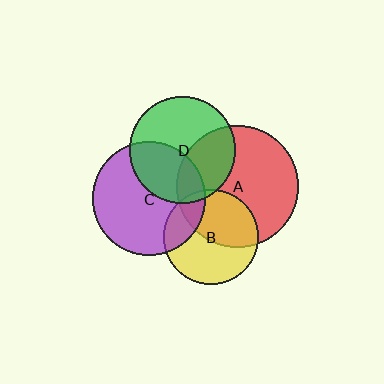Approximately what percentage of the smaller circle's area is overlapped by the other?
Approximately 15%.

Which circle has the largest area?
Circle A (red).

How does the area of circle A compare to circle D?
Approximately 1.3 times.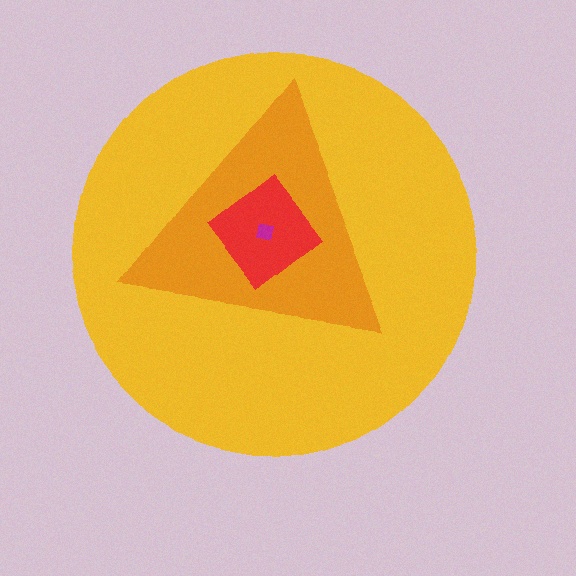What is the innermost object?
The magenta square.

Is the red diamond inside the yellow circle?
Yes.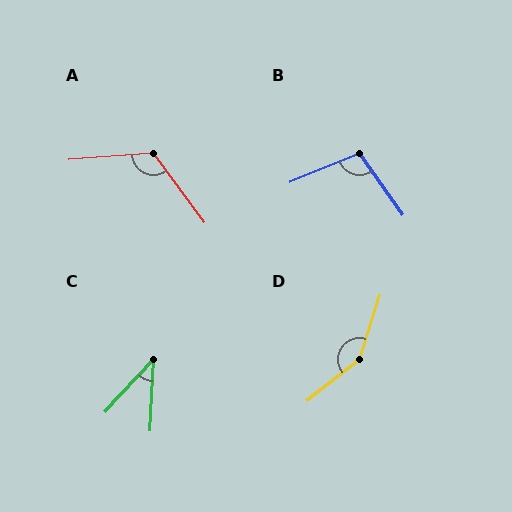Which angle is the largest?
D, at approximately 146 degrees.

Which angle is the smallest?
C, at approximately 39 degrees.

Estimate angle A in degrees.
Approximately 122 degrees.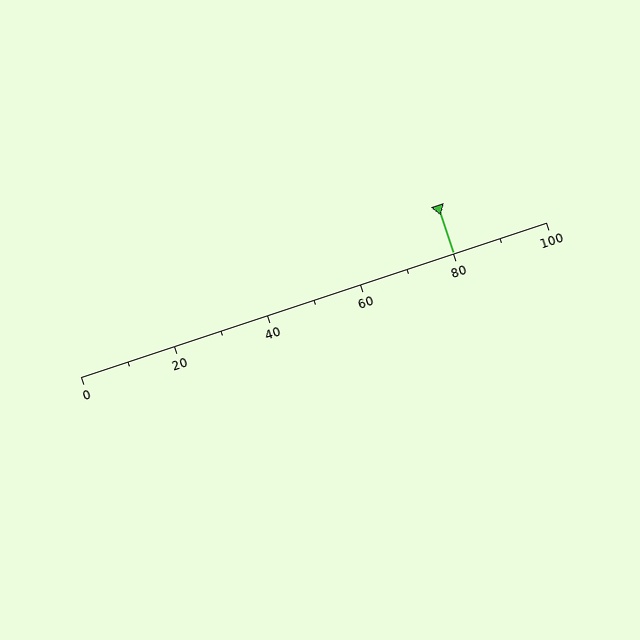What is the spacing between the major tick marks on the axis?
The major ticks are spaced 20 apart.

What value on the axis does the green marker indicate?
The marker indicates approximately 80.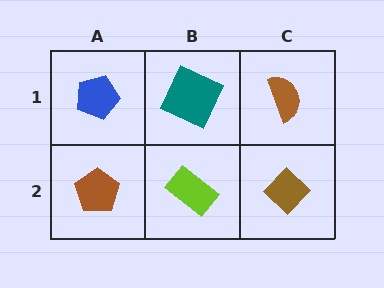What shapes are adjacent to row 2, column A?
A blue pentagon (row 1, column A), a lime rectangle (row 2, column B).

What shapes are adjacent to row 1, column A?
A brown pentagon (row 2, column A), a teal square (row 1, column B).